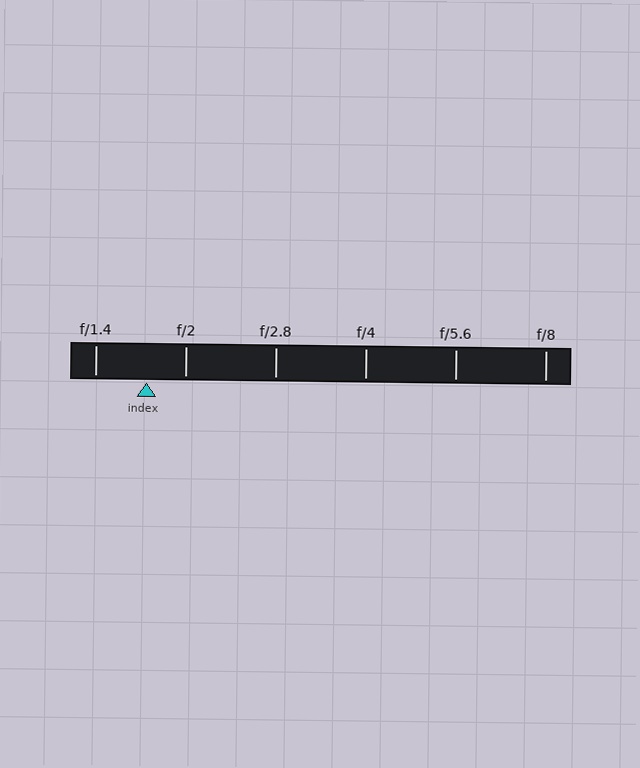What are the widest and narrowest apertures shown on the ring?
The widest aperture shown is f/1.4 and the narrowest is f/8.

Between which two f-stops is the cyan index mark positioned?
The index mark is between f/1.4 and f/2.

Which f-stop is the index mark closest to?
The index mark is closest to f/2.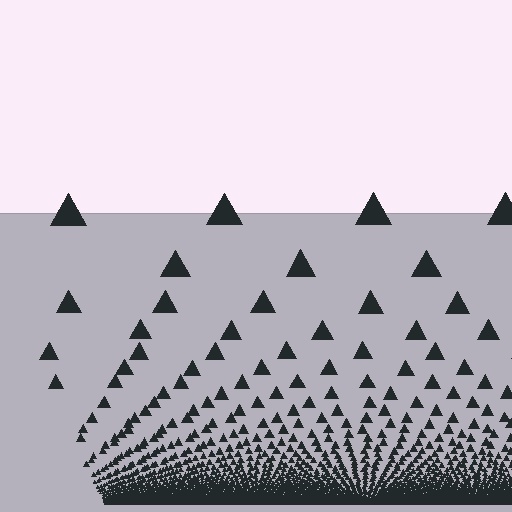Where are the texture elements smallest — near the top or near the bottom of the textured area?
Near the bottom.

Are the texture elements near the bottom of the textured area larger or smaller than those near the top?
Smaller. The gradient is inverted — elements near the bottom are smaller and denser.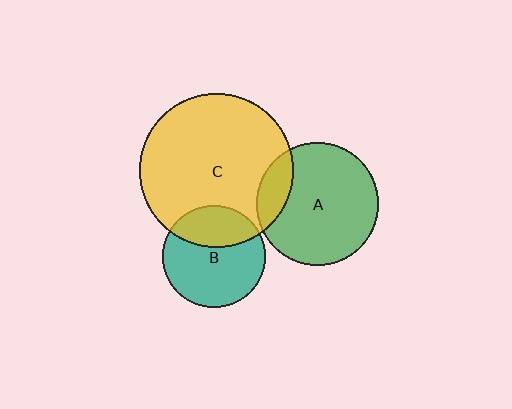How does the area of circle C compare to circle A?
Approximately 1.6 times.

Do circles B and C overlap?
Yes.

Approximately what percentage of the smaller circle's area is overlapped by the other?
Approximately 30%.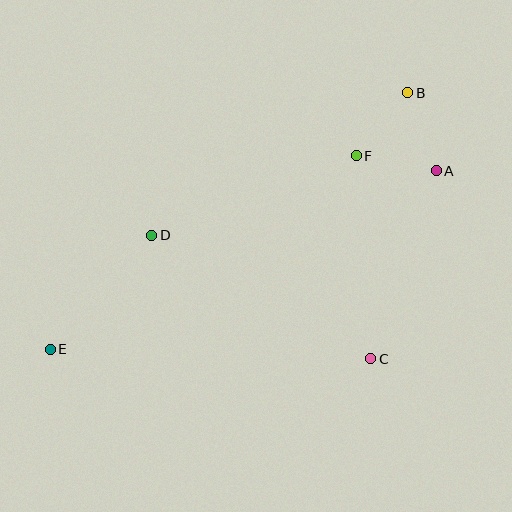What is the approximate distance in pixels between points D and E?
The distance between D and E is approximately 153 pixels.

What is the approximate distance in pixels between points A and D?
The distance between A and D is approximately 292 pixels.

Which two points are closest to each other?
Points B and F are closest to each other.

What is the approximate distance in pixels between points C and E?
The distance between C and E is approximately 320 pixels.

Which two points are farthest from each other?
Points B and E are farthest from each other.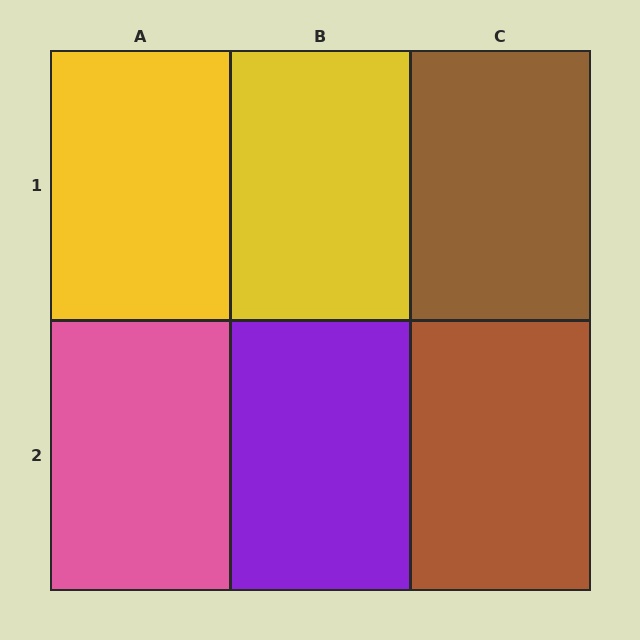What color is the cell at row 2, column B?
Purple.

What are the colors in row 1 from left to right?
Yellow, yellow, brown.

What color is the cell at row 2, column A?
Pink.